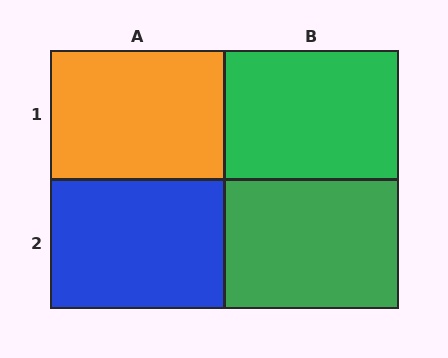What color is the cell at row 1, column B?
Green.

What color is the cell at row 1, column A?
Orange.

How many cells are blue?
1 cell is blue.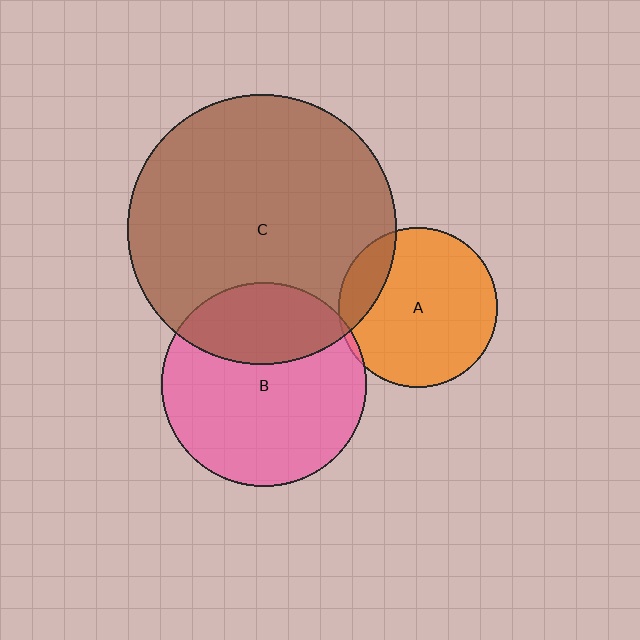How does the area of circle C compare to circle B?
Approximately 1.7 times.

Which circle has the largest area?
Circle C (brown).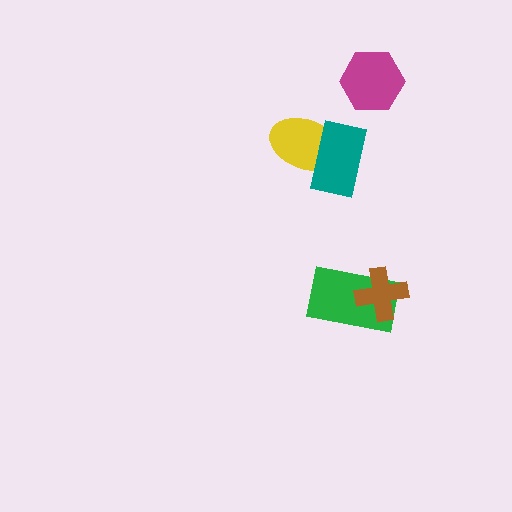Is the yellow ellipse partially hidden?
Yes, it is partially covered by another shape.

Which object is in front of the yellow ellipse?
The teal rectangle is in front of the yellow ellipse.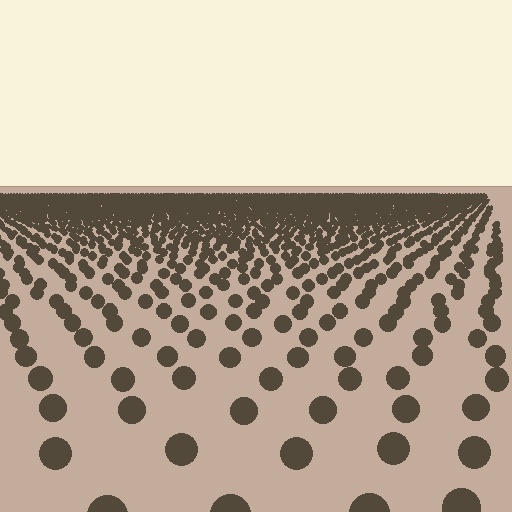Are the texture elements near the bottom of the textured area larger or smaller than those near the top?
Larger. Near the bottom, elements are closer to the viewer and appear at a bigger on-screen size.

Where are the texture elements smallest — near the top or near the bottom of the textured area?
Near the top.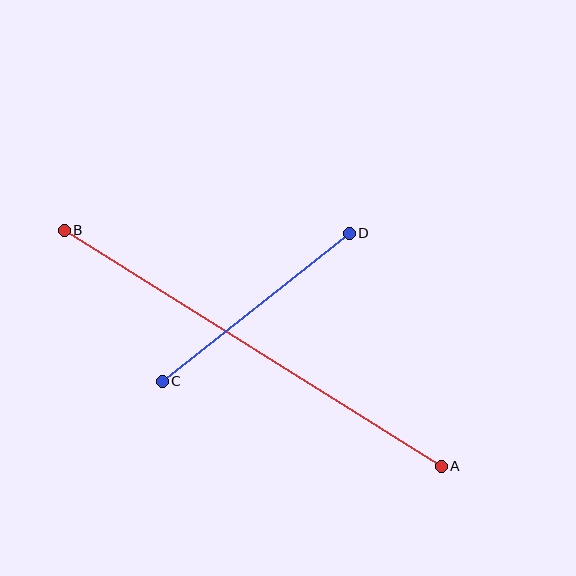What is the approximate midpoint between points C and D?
The midpoint is at approximately (256, 307) pixels.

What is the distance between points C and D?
The distance is approximately 238 pixels.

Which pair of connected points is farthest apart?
Points A and B are farthest apart.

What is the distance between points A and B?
The distance is approximately 445 pixels.